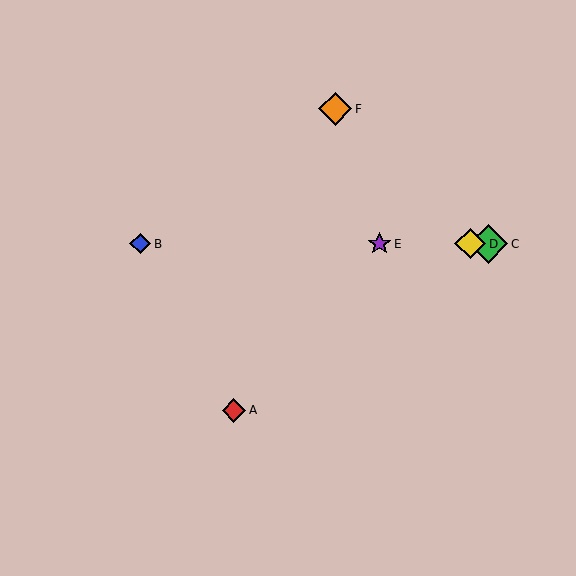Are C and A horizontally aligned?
No, C is at y≈244 and A is at y≈411.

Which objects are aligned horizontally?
Objects B, C, D, E are aligned horizontally.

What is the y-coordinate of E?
Object E is at y≈244.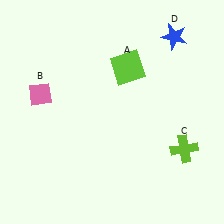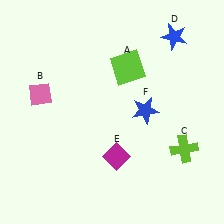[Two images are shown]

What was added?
A magenta diamond (E), a blue star (F) were added in Image 2.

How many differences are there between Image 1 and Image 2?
There are 2 differences between the two images.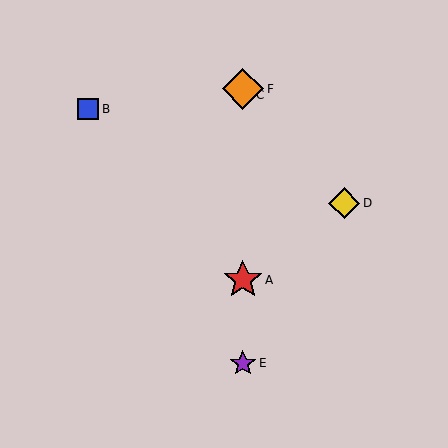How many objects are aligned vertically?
4 objects (A, C, E, F) are aligned vertically.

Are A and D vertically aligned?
No, A is at x≈243 and D is at x≈344.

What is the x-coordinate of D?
Object D is at x≈344.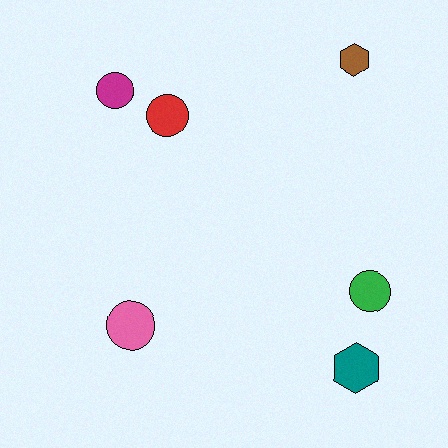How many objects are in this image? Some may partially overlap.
There are 6 objects.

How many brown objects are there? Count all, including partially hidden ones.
There is 1 brown object.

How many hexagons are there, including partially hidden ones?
There are 2 hexagons.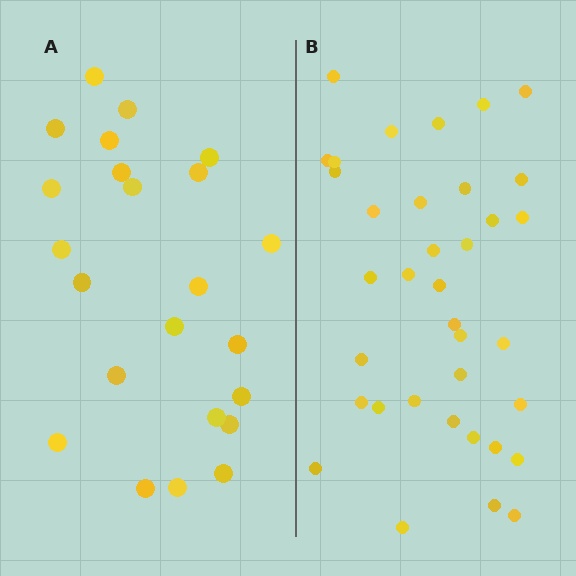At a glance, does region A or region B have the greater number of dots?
Region B (the right region) has more dots.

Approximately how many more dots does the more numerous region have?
Region B has approximately 15 more dots than region A.